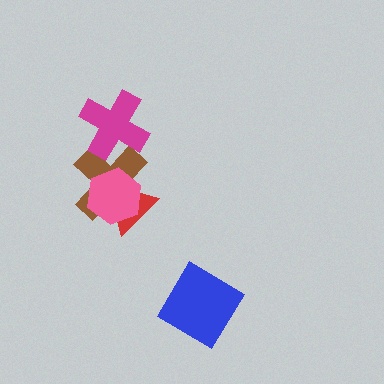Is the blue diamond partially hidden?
No, no other shape covers it.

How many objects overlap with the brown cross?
3 objects overlap with the brown cross.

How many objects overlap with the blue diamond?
0 objects overlap with the blue diamond.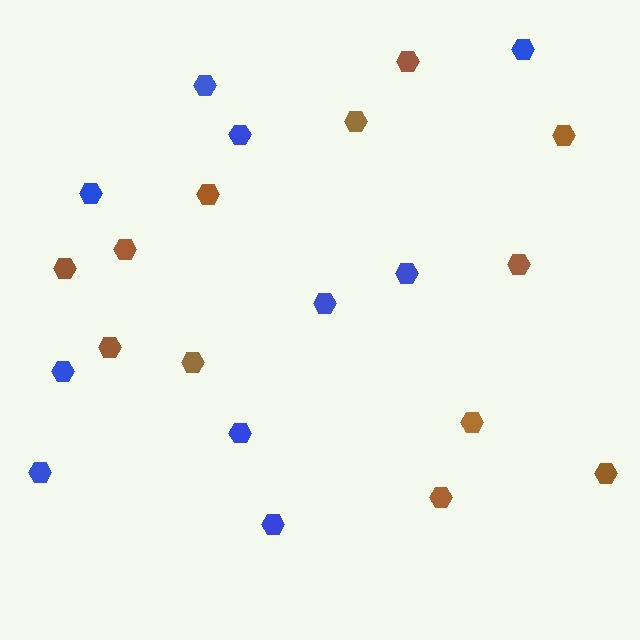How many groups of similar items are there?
There are 2 groups: one group of blue hexagons (10) and one group of brown hexagons (12).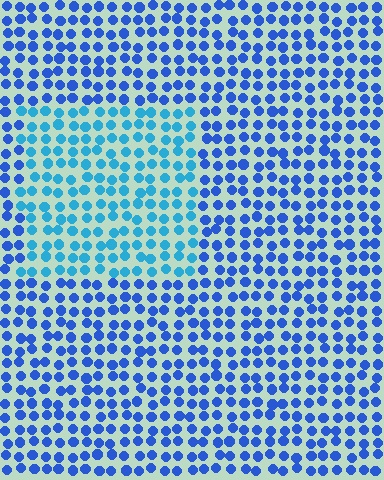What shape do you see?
I see a rectangle.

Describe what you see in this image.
The image is filled with small blue elements in a uniform arrangement. A rectangle-shaped region is visible where the elements are tinted to a slightly different hue, forming a subtle color boundary.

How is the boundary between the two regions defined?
The boundary is defined purely by a slight shift in hue (about 29 degrees). Spacing, size, and orientation are identical on both sides.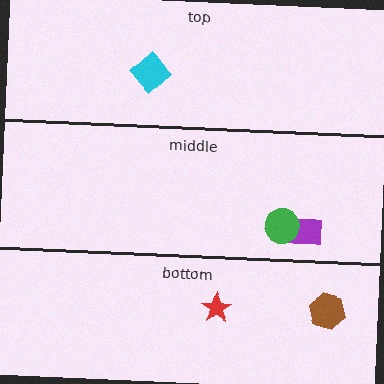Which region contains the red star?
The bottom region.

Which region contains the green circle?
The middle region.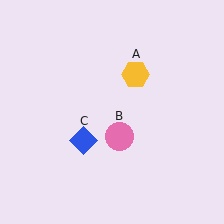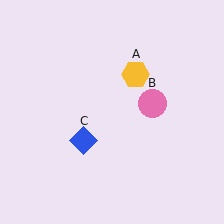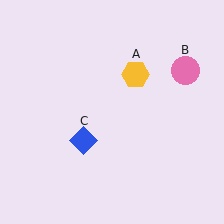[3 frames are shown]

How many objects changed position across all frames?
1 object changed position: pink circle (object B).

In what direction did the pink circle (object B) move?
The pink circle (object B) moved up and to the right.